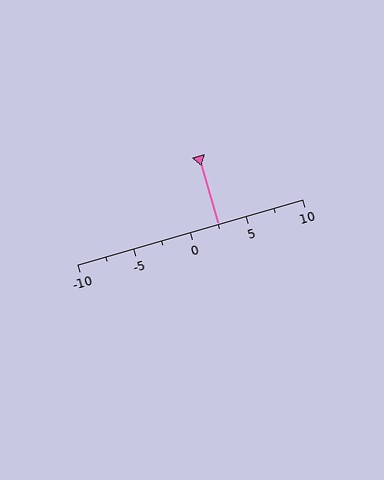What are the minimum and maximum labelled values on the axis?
The axis runs from -10 to 10.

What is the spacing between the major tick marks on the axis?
The major ticks are spaced 5 apart.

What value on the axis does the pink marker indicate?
The marker indicates approximately 2.5.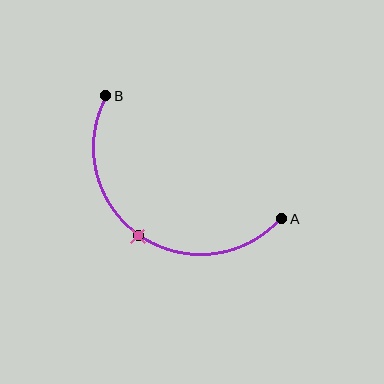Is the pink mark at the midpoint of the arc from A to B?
Yes. The pink mark lies on the arc at equal arc-length from both A and B — it is the arc midpoint.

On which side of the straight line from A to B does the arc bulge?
The arc bulges below and to the left of the straight line connecting A and B.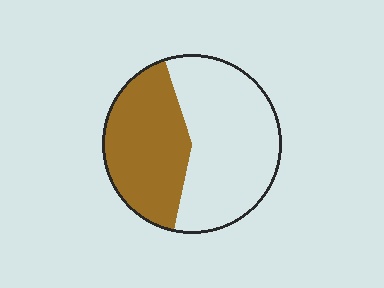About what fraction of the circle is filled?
About two fifths (2/5).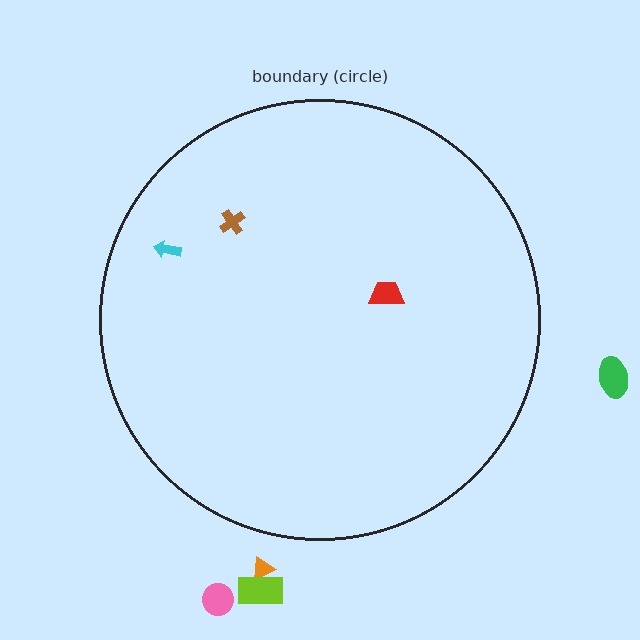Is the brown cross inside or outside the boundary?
Inside.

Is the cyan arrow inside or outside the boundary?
Inside.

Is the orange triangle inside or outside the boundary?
Outside.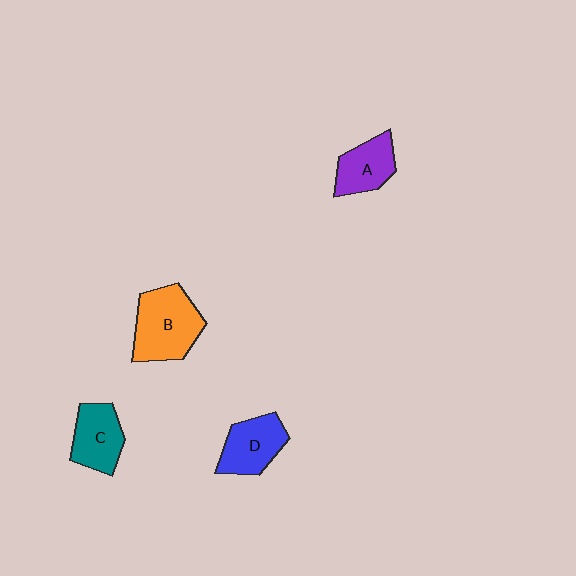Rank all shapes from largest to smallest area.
From largest to smallest: B (orange), D (blue), C (teal), A (purple).